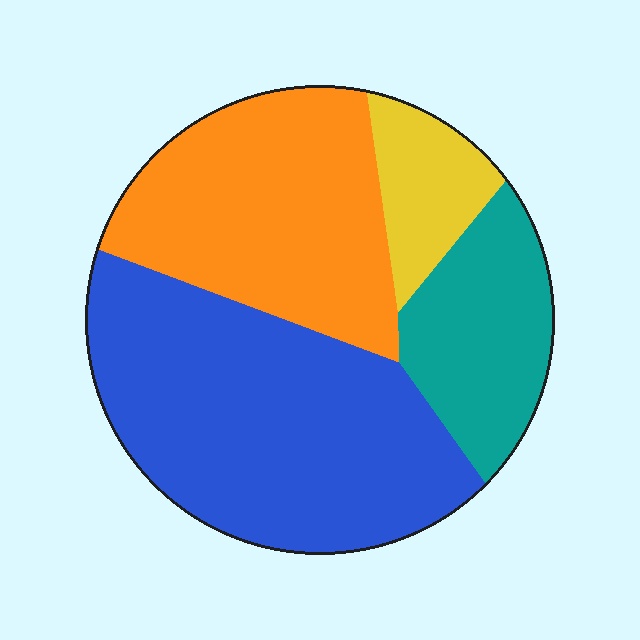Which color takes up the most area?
Blue, at roughly 45%.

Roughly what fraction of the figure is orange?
Orange takes up about one third (1/3) of the figure.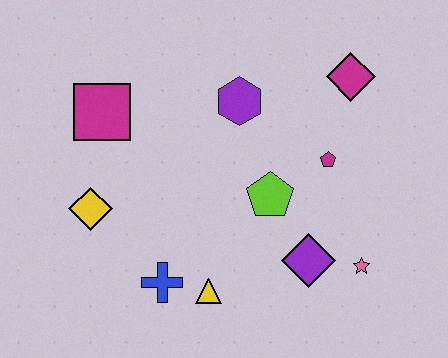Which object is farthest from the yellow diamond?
The magenta diamond is farthest from the yellow diamond.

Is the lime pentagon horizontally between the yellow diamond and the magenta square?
No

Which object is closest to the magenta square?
The yellow diamond is closest to the magenta square.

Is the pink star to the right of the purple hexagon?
Yes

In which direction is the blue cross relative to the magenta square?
The blue cross is below the magenta square.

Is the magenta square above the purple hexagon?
No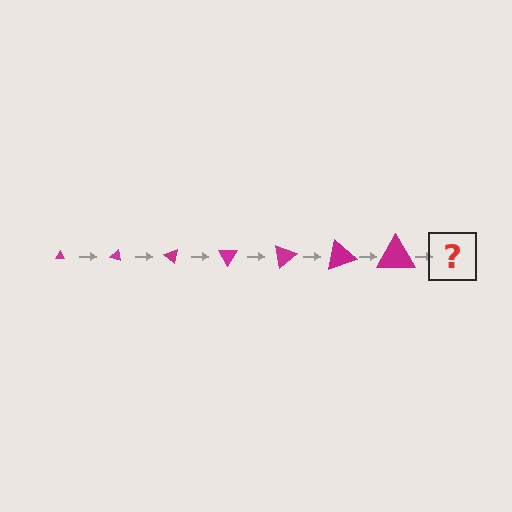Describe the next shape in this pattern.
It should be a triangle, larger than the previous one and rotated 140 degrees from the start.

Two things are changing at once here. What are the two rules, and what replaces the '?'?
The two rules are that the triangle grows larger each step and it rotates 20 degrees each step. The '?' should be a triangle, larger than the previous one and rotated 140 degrees from the start.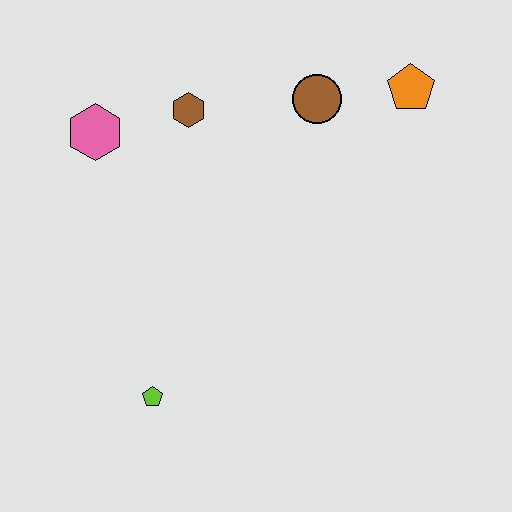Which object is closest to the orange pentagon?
The brown circle is closest to the orange pentagon.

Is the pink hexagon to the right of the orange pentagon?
No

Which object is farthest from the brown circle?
The lime pentagon is farthest from the brown circle.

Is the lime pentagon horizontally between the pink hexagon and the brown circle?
Yes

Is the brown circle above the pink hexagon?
Yes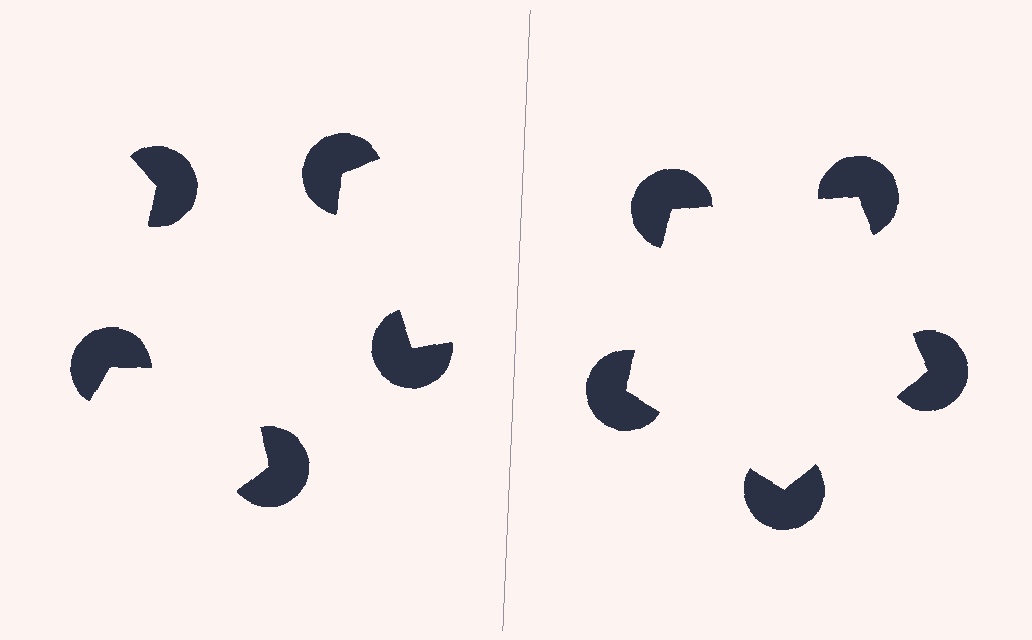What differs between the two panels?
The pac-man discs are positioned identically on both sides; only the wedge orientations differ. On the right they align to a pentagon; on the left they are misaligned.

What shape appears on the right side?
An illusory pentagon.